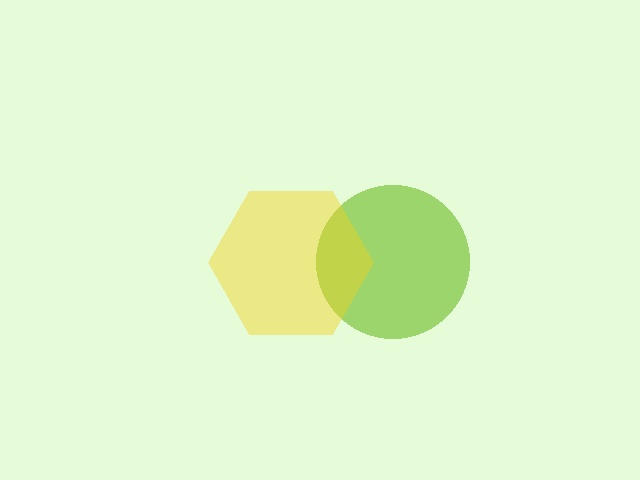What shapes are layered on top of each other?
The layered shapes are: a lime circle, a yellow hexagon.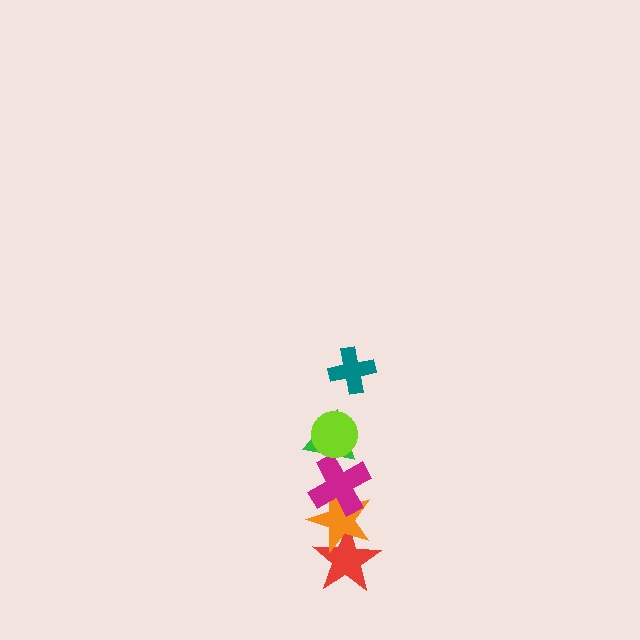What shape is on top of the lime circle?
The teal cross is on top of the lime circle.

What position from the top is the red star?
The red star is 6th from the top.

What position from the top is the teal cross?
The teal cross is 1st from the top.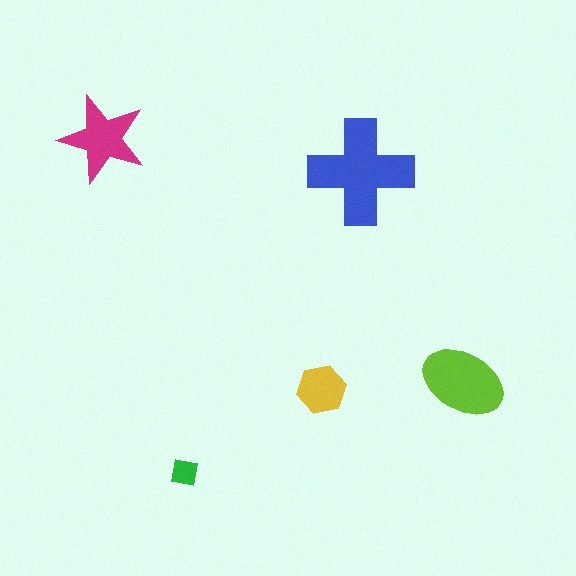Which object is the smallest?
The green square.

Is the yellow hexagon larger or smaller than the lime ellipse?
Smaller.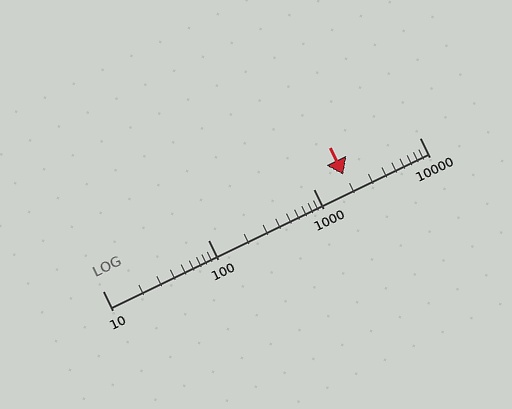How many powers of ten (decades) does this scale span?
The scale spans 3 decades, from 10 to 10000.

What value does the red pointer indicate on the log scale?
The pointer indicates approximately 1900.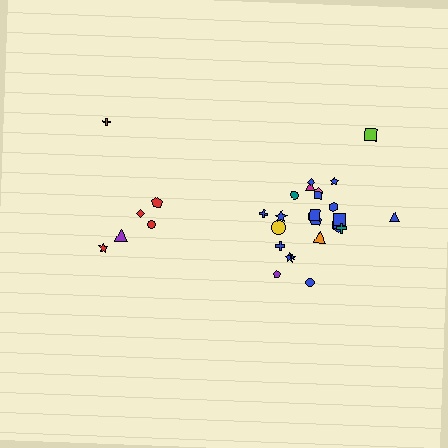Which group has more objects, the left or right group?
The right group.